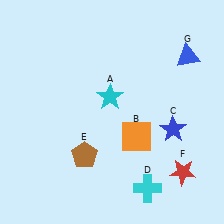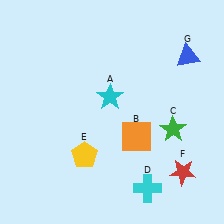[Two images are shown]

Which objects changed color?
C changed from blue to green. E changed from brown to yellow.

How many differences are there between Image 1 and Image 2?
There are 2 differences between the two images.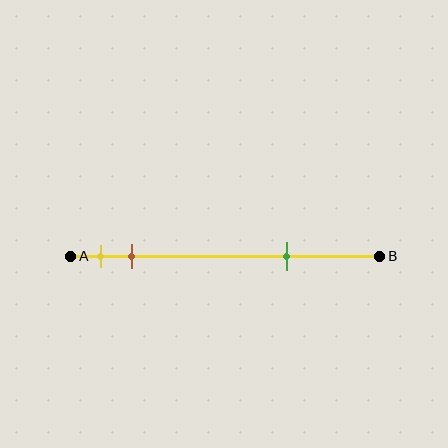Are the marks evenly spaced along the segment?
No, the marks are not evenly spaced.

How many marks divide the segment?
There are 3 marks dividing the segment.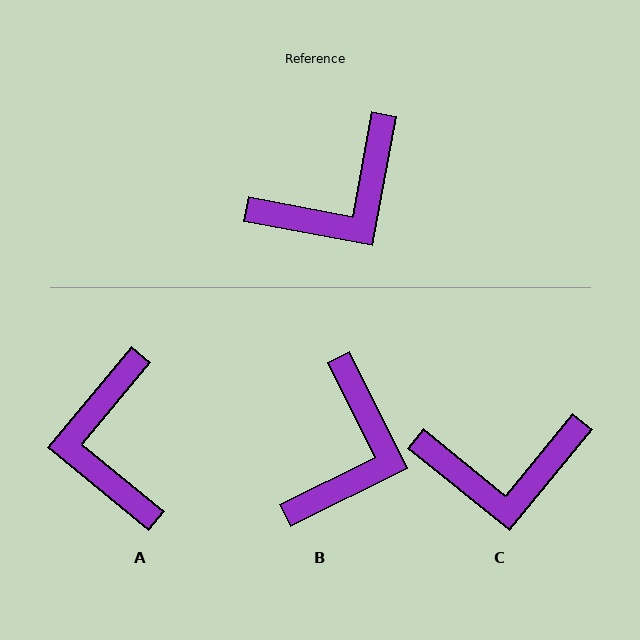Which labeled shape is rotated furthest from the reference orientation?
A, about 119 degrees away.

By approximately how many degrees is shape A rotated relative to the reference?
Approximately 119 degrees clockwise.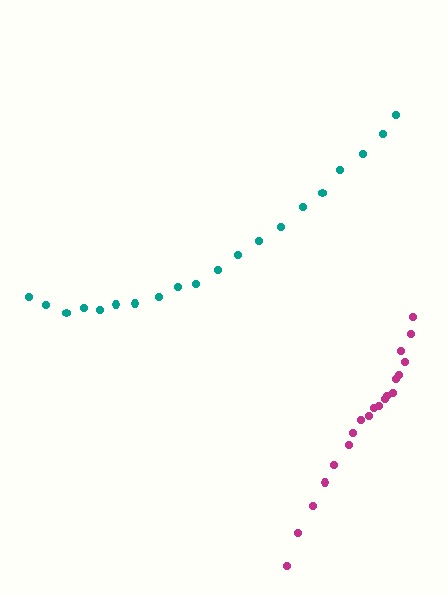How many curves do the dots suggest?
There are 2 distinct paths.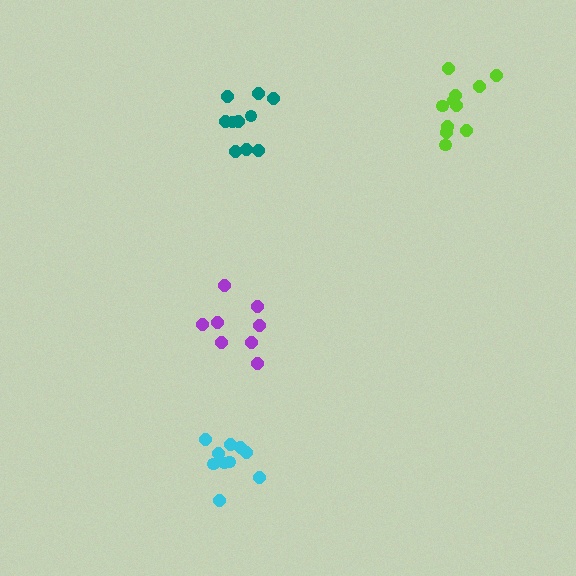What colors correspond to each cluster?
The clusters are colored: lime, cyan, teal, purple.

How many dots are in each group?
Group 1: 11 dots, Group 2: 10 dots, Group 3: 10 dots, Group 4: 8 dots (39 total).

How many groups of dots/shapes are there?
There are 4 groups.